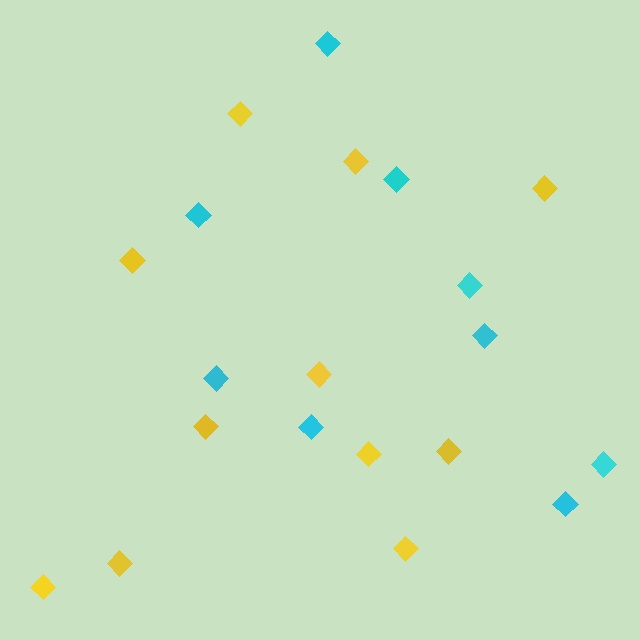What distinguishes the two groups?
There are 2 groups: one group of cyan diamonds (9) and one group of yellow diamonds (11).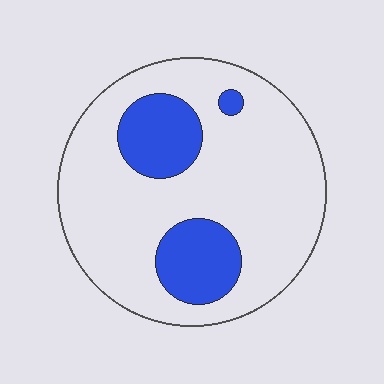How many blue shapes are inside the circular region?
3.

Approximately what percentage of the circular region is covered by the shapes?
Approximately 20%.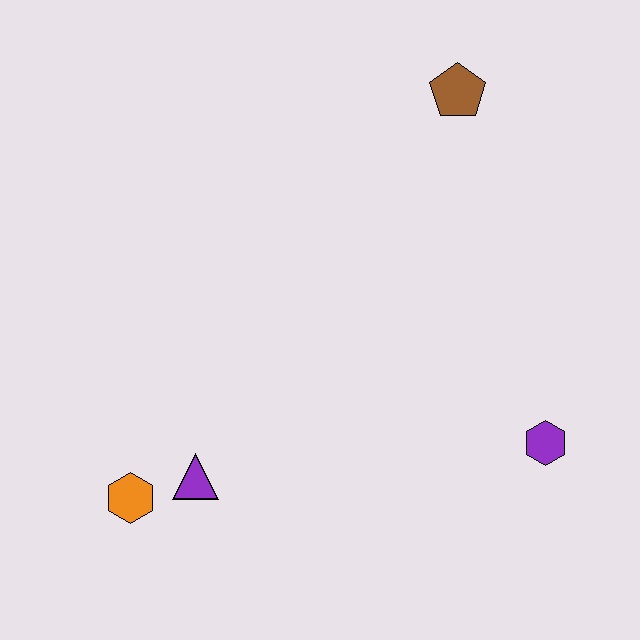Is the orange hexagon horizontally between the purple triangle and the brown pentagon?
No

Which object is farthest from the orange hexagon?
The brown pentagon is farthest from the orange hexagon.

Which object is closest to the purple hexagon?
The purple triangle is closest to the purple hexagon.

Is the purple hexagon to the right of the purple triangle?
Yes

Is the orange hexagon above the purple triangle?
No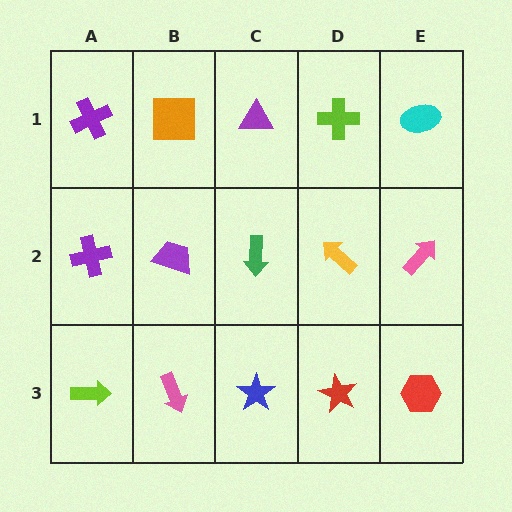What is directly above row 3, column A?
A purple cross.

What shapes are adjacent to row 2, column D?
A lime cross (row 1, column D), a red star (row 3, column D), a green arrow (row 2, column C), a pink arrow (row 2, column E).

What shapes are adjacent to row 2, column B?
An orange square (row 1, column B), a pink arrow (row 3, column B), a purple cross (row 2, column A), a green arrow (row 2, column C).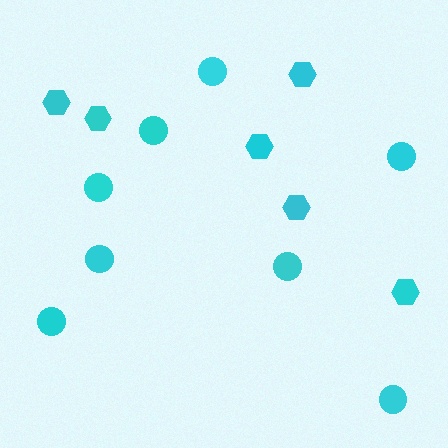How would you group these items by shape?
There are 2 groups: one group of hexagons (6) and one group of circles (8).